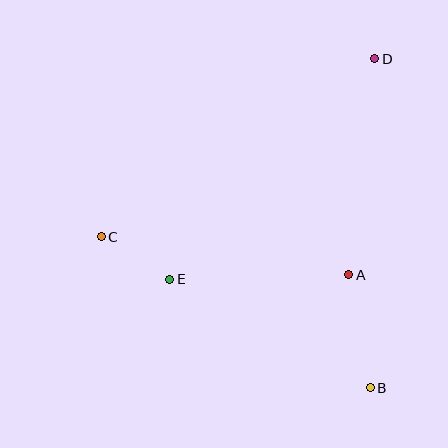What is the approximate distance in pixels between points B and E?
The distance between B and E is approximately 228 pixels.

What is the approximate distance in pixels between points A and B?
The distance between A and B is approximately 115 pixels.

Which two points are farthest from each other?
Points B and D are farthest from each other.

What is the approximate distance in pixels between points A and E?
The distance between A and E is approximately 179 pixels.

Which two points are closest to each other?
Points C and E are closest to each other.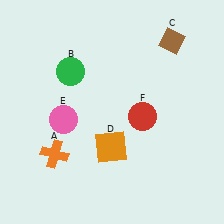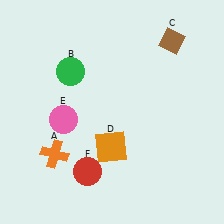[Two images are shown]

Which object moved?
The red circle (F) moved left.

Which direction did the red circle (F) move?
The red circle (F) moved left.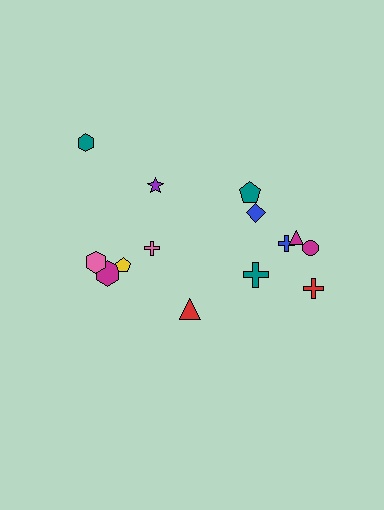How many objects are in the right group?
There are 8 objects.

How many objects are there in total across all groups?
There are 14 objects.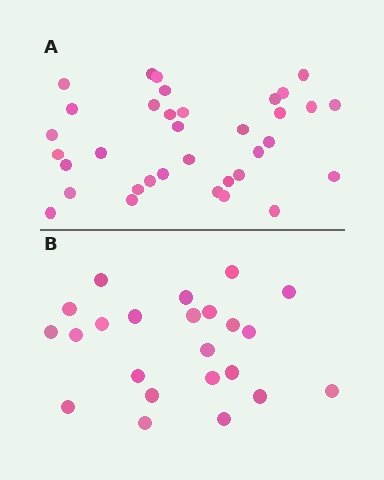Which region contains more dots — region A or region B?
Region A (the top region) has more dots.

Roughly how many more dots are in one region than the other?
Region A has roughly 12 or so more dots than region B.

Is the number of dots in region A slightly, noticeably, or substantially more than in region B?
Region A has substantially more. The ratio is roughly 1.5 to 1.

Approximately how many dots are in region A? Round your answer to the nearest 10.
About 40 dots. (The exact count is 35, which rounds to 40.)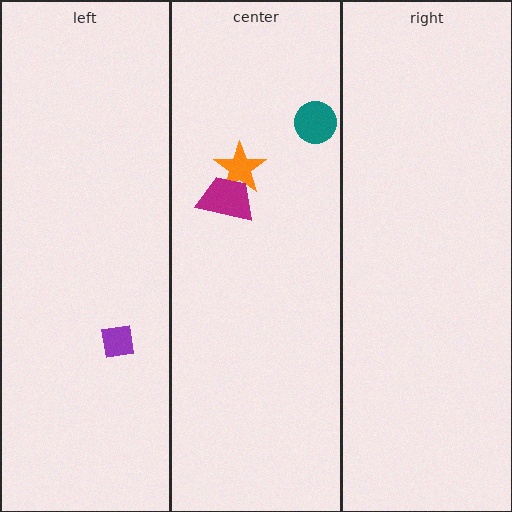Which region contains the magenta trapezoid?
The center region.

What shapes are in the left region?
The purple square.